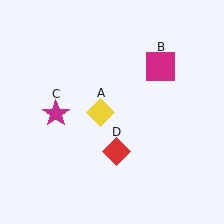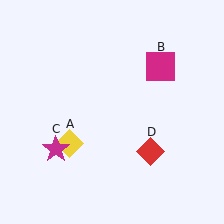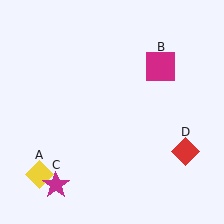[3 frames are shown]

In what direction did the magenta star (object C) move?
The magenta star (object C) moved down.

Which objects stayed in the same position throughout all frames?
Magenta square (object B) remained stationary.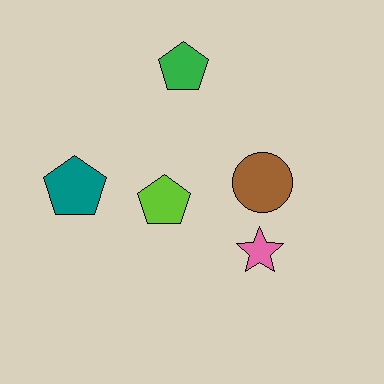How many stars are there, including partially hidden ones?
There is 1 star.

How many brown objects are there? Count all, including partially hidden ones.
There is 1 brown object.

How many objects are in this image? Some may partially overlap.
There are 5 objects.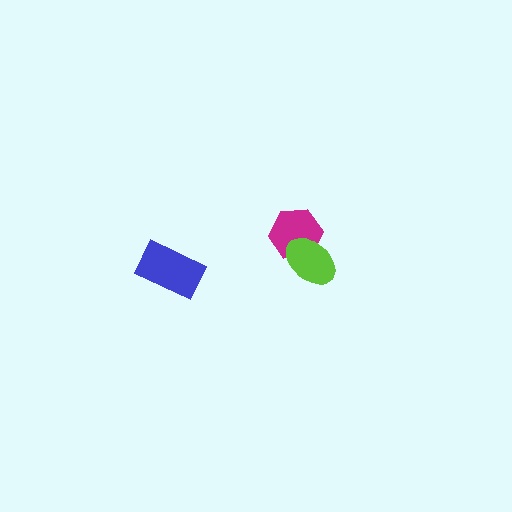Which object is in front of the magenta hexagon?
The lime ellipse is in front of the magenta hexagon.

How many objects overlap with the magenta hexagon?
1 object overlaps with the magenta hexagon.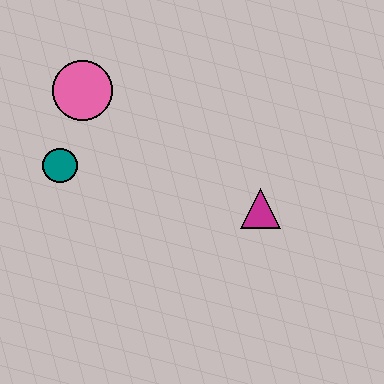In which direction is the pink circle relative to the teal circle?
The pink circle is above the teal circle.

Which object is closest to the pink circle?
The teal circle is closest to the pink circle.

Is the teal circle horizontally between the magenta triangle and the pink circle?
No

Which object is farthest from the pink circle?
The magenta triangle is farthest from the pink circle.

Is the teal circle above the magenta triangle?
Yes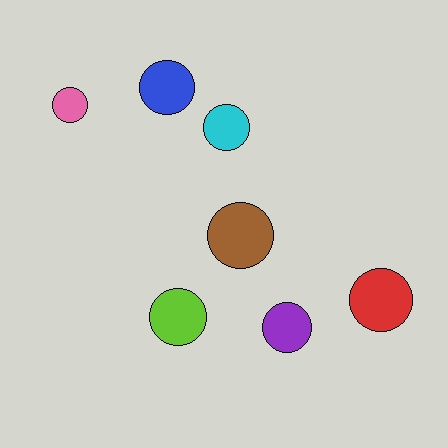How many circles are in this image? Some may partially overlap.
There are 7 circles.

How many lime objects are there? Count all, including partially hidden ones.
There is 1 lime object.